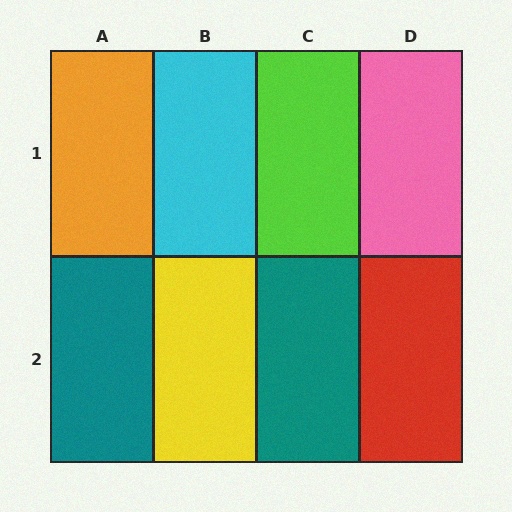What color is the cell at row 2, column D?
Red.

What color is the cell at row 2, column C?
Teal.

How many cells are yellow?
1 cell is yellow.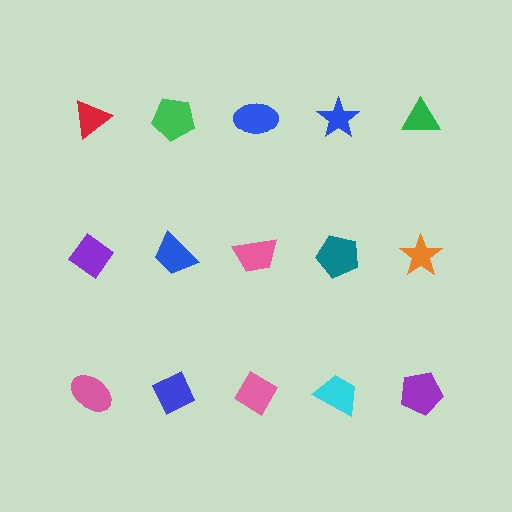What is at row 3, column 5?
A purple pentagon.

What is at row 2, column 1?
A purple diamond.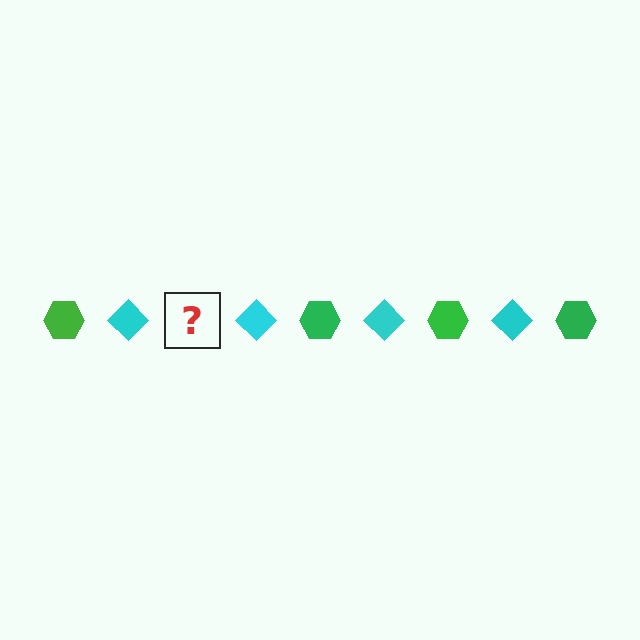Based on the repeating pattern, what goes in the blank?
The blank should be a green hexagon.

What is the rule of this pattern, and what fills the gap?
The rule is that the pattern alternates between green hexagon and cyan diamond. The gap should be filled with a green hexagon.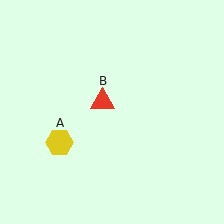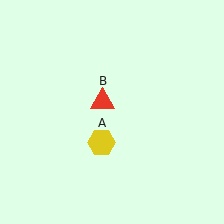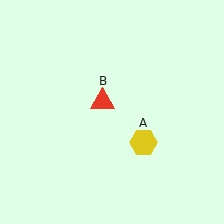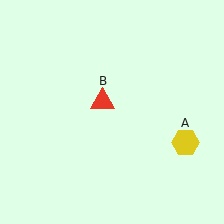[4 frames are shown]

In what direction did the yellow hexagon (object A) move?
The yellow hexagon (object A) moved right.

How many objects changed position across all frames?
1 object changed position: yellow hexagon (object A).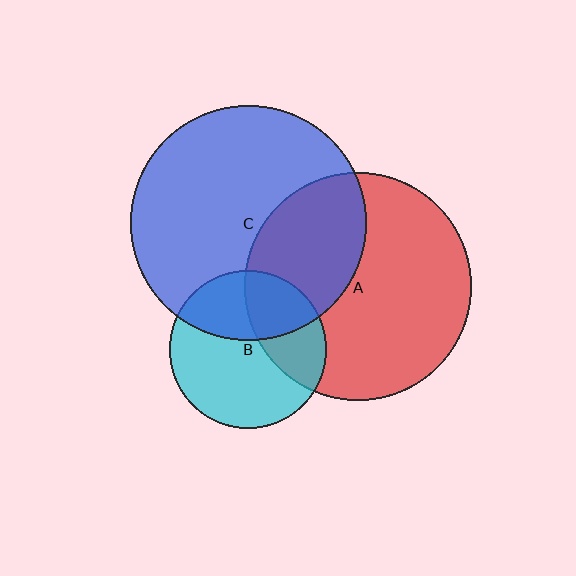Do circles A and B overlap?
Yes.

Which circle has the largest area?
Circle C (blue).